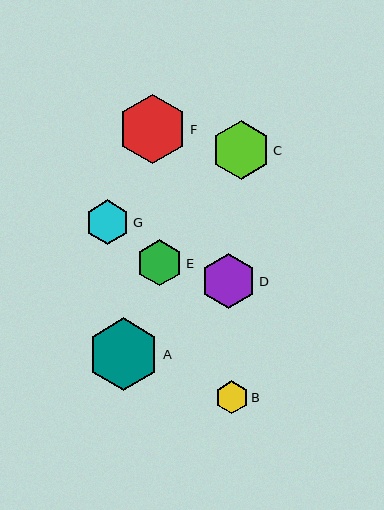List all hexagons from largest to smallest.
From largest to smallest: A, F, C, D, E, G, B.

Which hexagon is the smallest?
Hexagon B is the smallest with a size of approximately 33 pixels.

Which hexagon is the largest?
Hexagon A is the largest with a size of approximately 73 pixels.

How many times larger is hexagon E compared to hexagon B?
Hexagon E is approximately 1.4 times the size of hexagon B.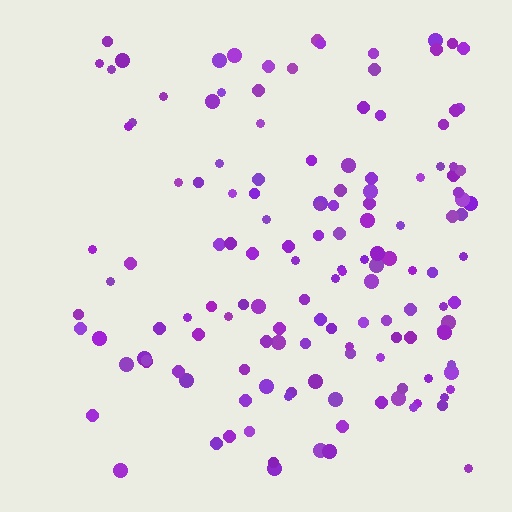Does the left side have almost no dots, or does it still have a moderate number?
Still a moderate number, just noticeably fewer than the right.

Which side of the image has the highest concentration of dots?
The right.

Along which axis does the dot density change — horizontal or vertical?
Horizontal.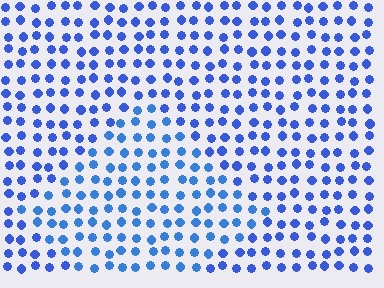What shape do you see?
I see a diamond.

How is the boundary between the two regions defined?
The boundary is defined purely by a slight shift in hue (about 14 degrees). Spacing, size, and orientation are identical on both sides.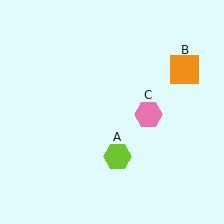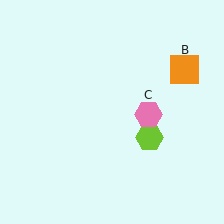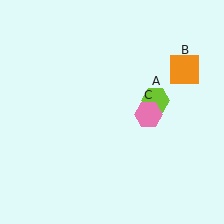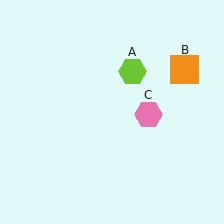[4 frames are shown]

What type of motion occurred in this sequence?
The lime hexagon (object A) rotated counterclockwise around the center of the scene.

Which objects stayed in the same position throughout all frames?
Orange square (object B) and pink hexagon (object C) remained stationary.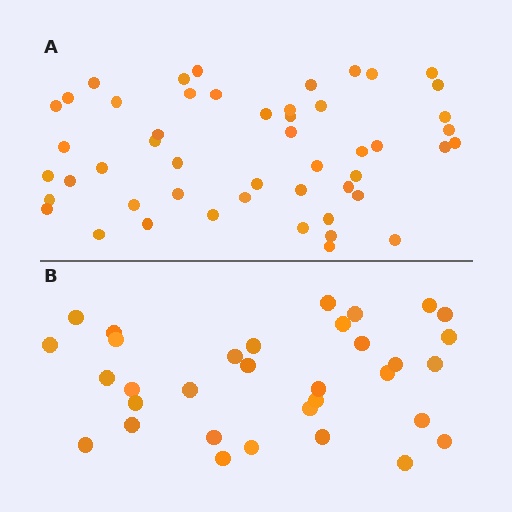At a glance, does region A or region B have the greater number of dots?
Region A (the top region) has more dots.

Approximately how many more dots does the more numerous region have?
Region A has approximately 15 more dots than region B.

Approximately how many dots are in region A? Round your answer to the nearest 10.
About 50 dots.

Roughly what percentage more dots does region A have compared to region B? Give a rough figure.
About 50% more.